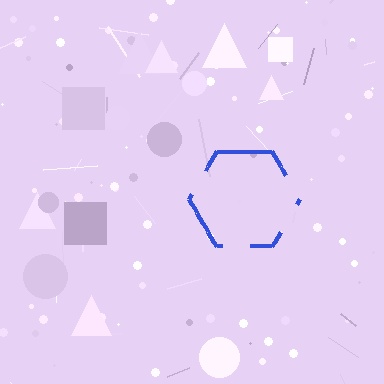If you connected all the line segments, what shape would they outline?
They would outline a hexagon.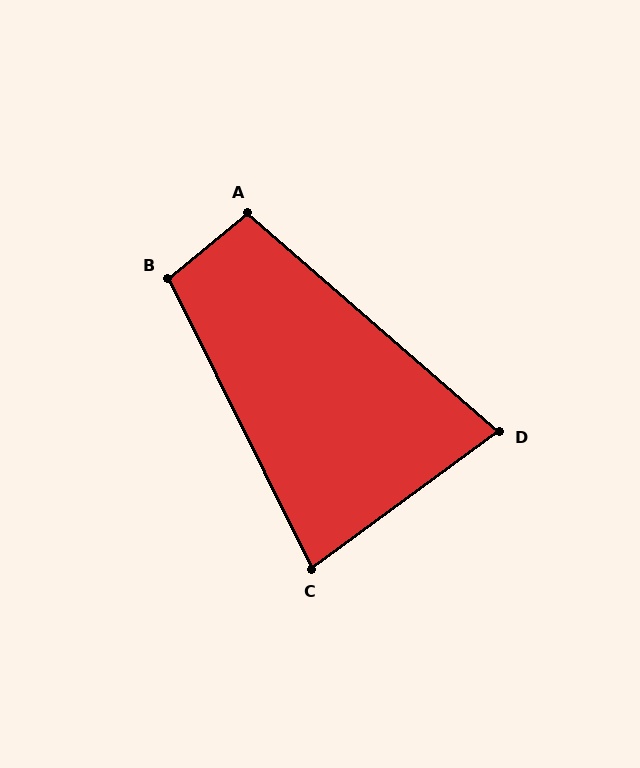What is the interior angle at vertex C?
Approximately 80 degrees (acute).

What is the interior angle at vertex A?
Approximately 100 degrees (obtuse).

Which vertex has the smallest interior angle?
D, at approximately 77 degrees.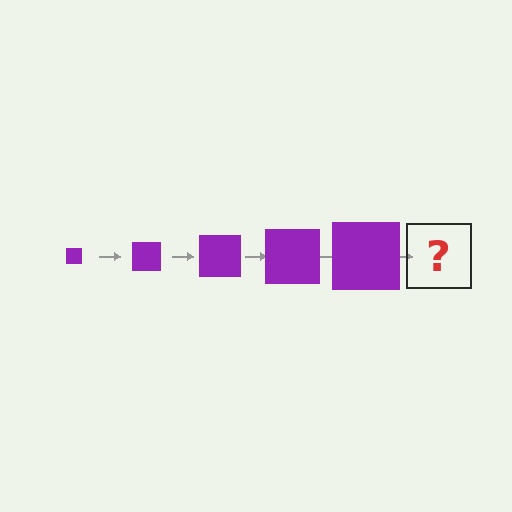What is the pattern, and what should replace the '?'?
The pattern is that the square gets progressively larger each step. The '?' should be a purple square, larger than the previous one.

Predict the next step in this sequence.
The next step is a purple square, larger than the previous one.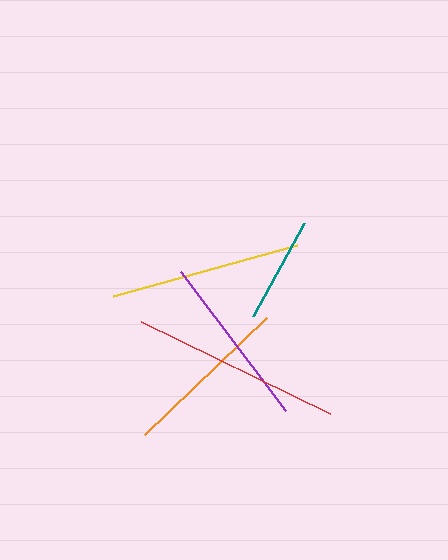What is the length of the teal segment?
The teal segment is approximately 106 pixels long.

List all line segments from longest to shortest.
From longest to shortest: red, yellow, purple, orange, teal.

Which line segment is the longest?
The red line is the longest at approximately 210 pixels.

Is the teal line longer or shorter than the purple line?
The purple line is longer than the teal line.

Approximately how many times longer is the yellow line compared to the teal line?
The yellow line is approximately 1.8 times the length of the teal line.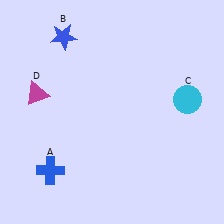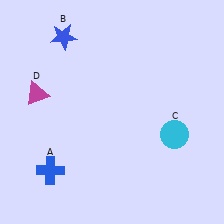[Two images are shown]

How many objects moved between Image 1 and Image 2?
1 object moved between the two images.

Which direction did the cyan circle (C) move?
The cyan circle (C) moved down.